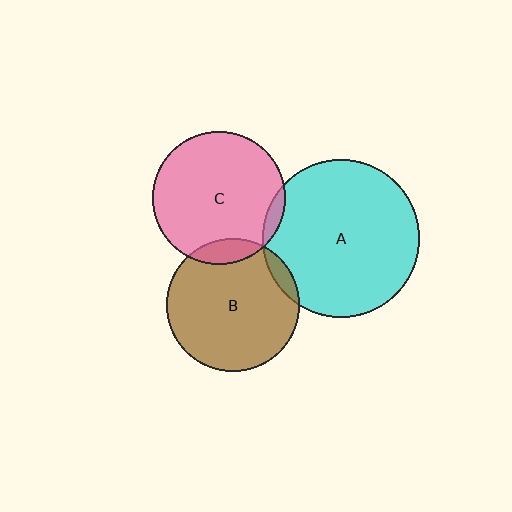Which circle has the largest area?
Circle A (cyan).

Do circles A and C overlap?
Yes.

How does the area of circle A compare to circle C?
Approximately 1.4 times.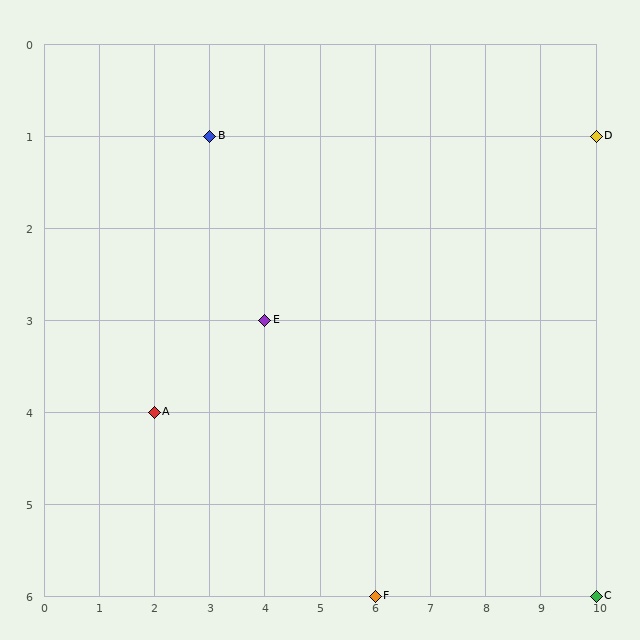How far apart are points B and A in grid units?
Points B and A are 1 column and 3 rows apart (about 3.2 grid units diagonally).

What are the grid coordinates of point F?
Point F is at grid coordinates (6, 6).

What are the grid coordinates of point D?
Point D is at grid coordinates (10, 1).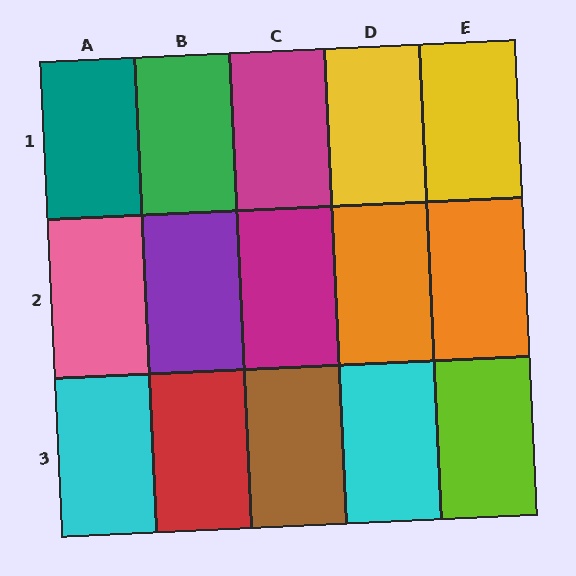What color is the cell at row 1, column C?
Magenta.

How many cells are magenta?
2 cells are magenta.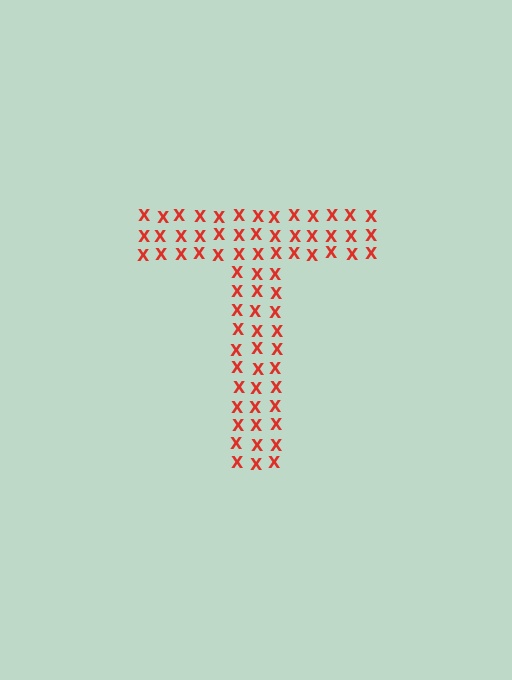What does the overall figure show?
The overall figure shows the letter T.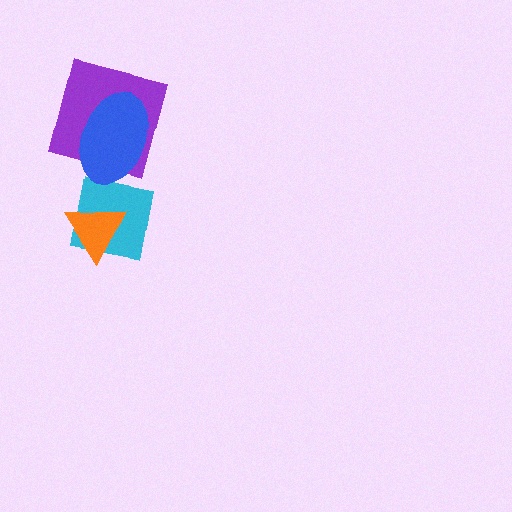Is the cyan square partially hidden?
Yes, it is partially covered by another shape.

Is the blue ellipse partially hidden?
No, no other shape covers it.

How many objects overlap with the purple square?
1 object overlaps with the purple square.